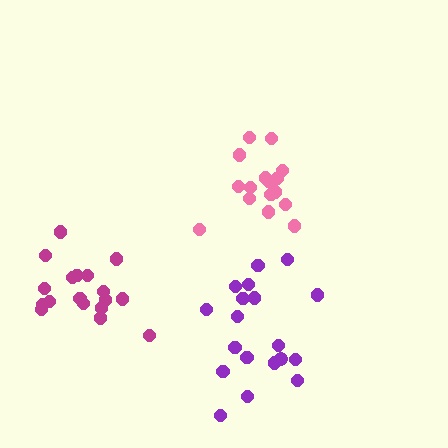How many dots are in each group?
Group 1: 17 dots, Group 2: 18 dots, Group 3: 19 dots (54 total).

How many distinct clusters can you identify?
There are 3 distinct clusters.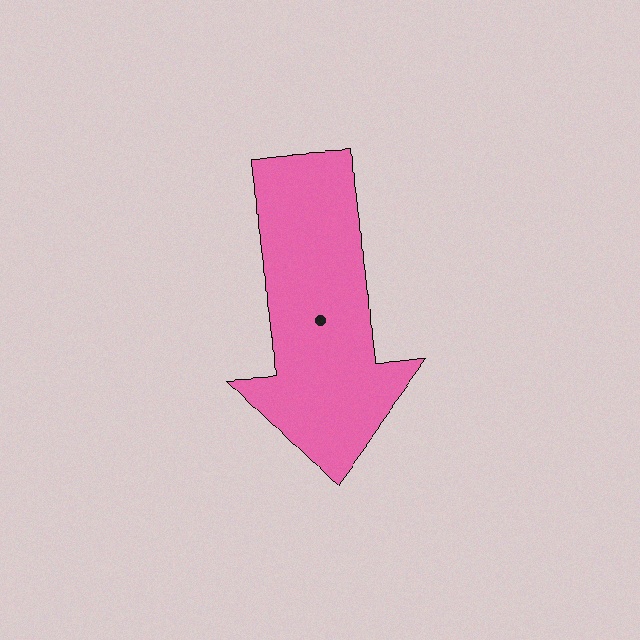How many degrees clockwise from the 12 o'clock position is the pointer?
Approximately 176 degrees.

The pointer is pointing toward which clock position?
Roughly 6 o'clock.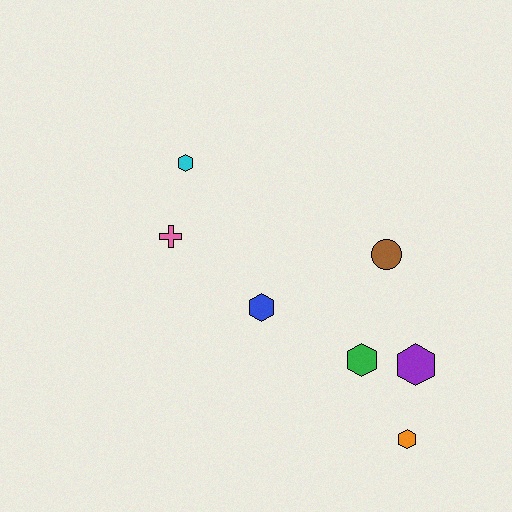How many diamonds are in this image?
There are no diamonds.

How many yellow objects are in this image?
There are no yellow objects.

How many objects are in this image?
There are 7 objects.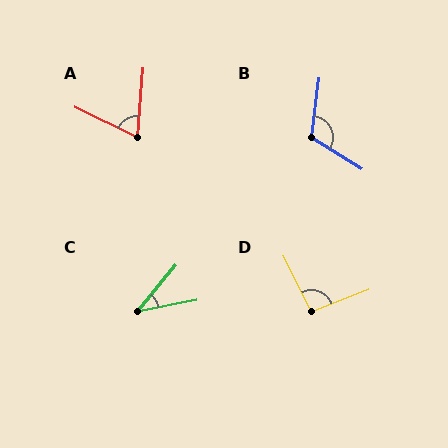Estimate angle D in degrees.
Approximately 94 degrees.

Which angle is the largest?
B, at approximately 114 degrees.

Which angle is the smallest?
C, at approximately 40 degrees.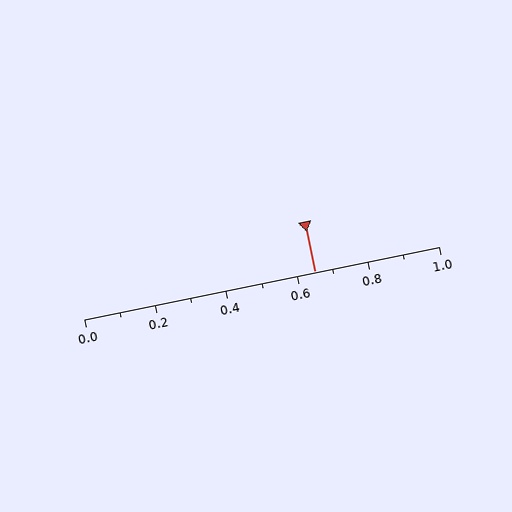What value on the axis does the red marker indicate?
The marker indicates approximately 0.65.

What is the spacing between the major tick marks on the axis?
The major ticks are spaced 0.2 apart.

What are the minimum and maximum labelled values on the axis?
The axis runs from 0.0 to 1.0.